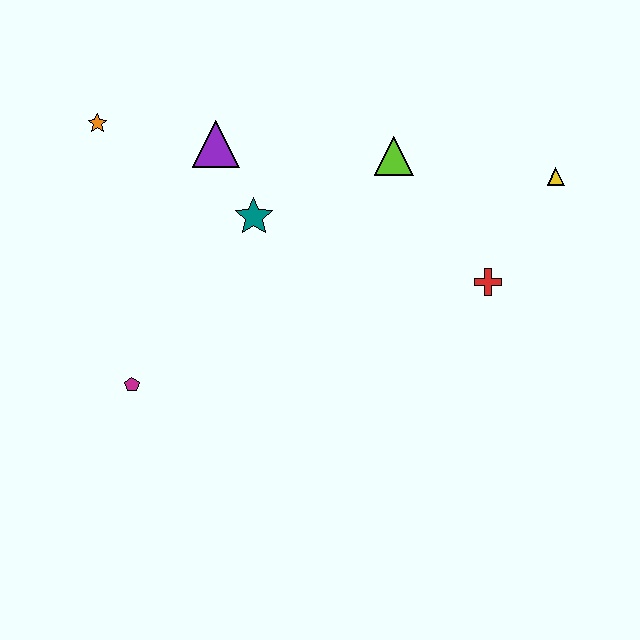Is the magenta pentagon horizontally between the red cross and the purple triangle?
No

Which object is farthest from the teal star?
The yellow triangle is farthest from the teal star.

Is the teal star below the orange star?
Yes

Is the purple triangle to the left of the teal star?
Yes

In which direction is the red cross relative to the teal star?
The red cross is to the right of the teal star.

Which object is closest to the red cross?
The yellow triangle is closest to the red cross.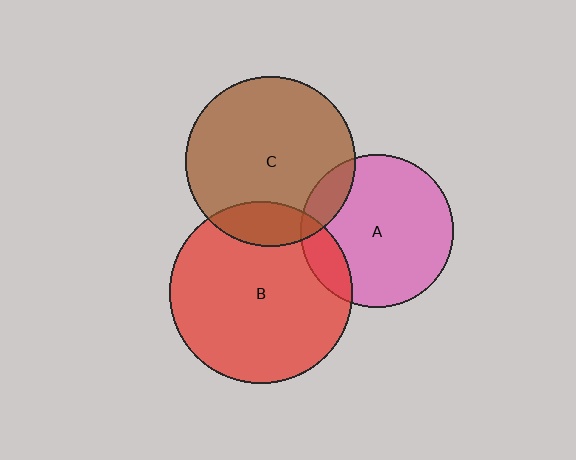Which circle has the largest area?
Circle B (red).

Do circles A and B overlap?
Yes.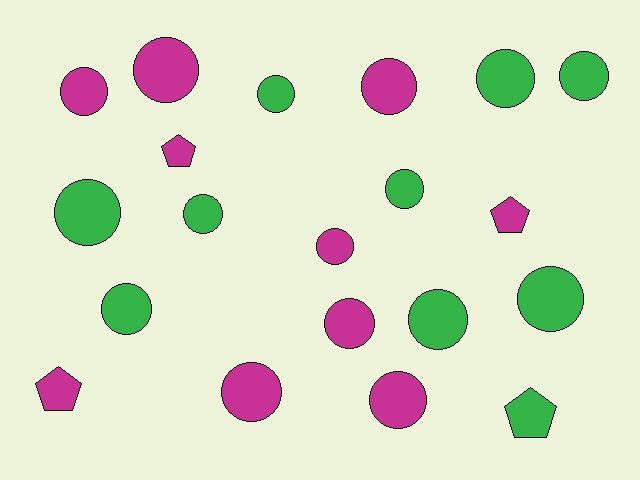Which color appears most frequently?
Magenta, with 10 objects.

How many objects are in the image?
There are 20 objects.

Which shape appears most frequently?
Circle, with 16 objects.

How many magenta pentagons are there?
There are 3 magenta pentagons.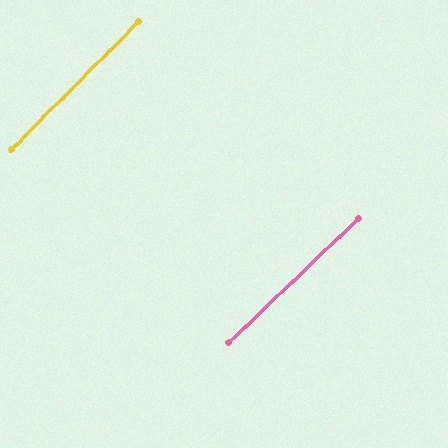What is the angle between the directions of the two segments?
Approximately 1 degree.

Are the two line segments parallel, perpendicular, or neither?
Parallel — their directions differ by only 1.4°.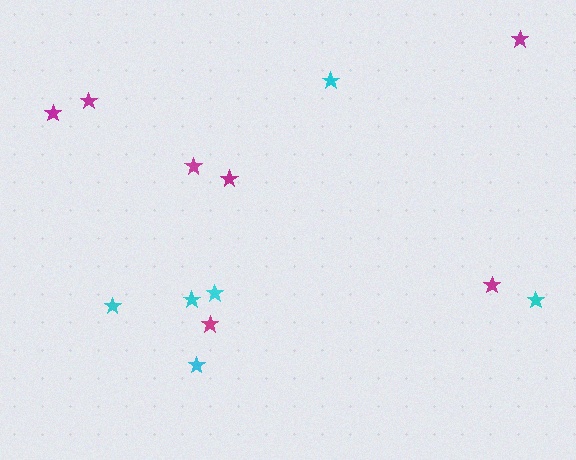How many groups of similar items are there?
There are 2 groups: one group of cyan stars (6) and one group of magenta stars (7).